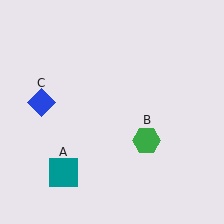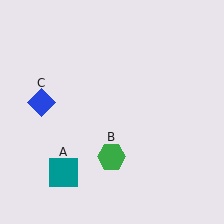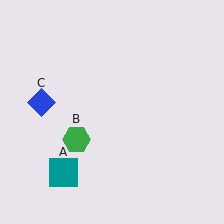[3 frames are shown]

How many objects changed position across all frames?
1 object changed position: green hexagon (object B).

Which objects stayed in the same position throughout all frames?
Teal square (object A) and blue diamond (object C) remained stationary.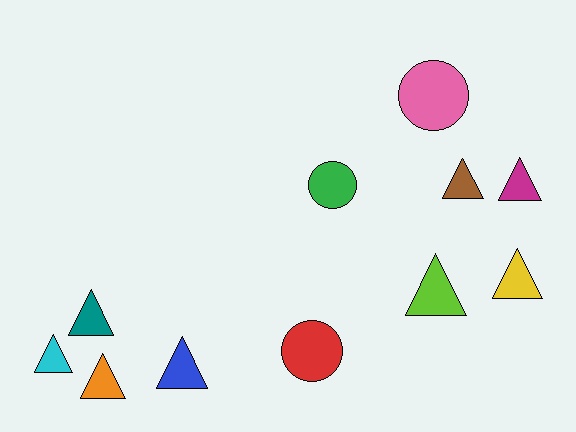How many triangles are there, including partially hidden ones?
There are 8 triangles.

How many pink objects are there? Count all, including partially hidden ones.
There is 1 pink object.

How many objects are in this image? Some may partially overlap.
There are 11 objects.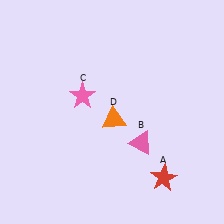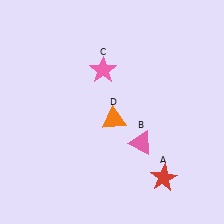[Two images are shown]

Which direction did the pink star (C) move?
The pink star (C) moved up.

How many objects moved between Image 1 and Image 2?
1 object moved between the two images.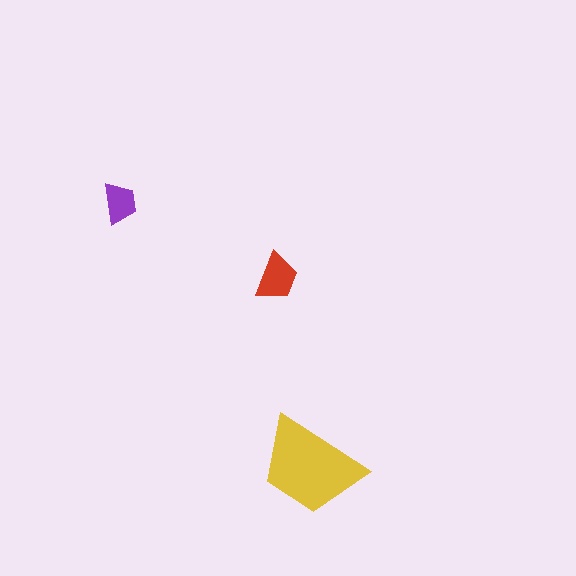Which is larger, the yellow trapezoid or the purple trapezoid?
The yellow one.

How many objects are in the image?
There are 3 objects in the image.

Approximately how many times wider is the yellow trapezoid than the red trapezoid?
About 2 times wider.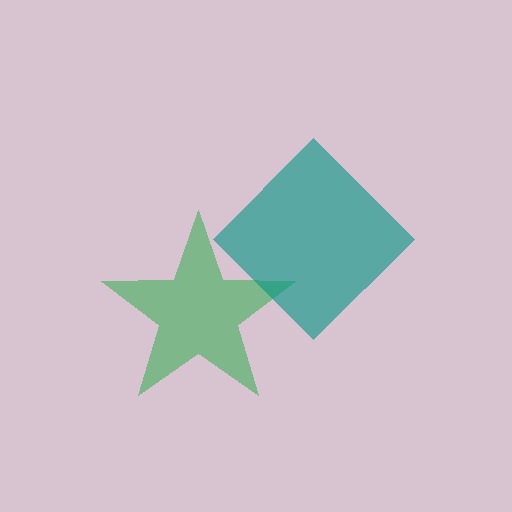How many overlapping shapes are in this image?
There are 2 overlapping shapes in the image.